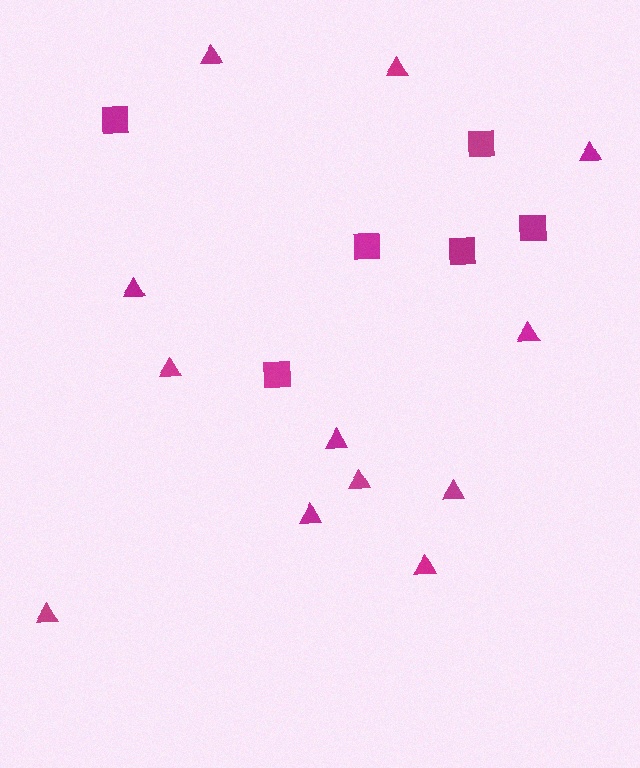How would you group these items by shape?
There are 2 groups: one group of triangles (12) and one group of squares (6).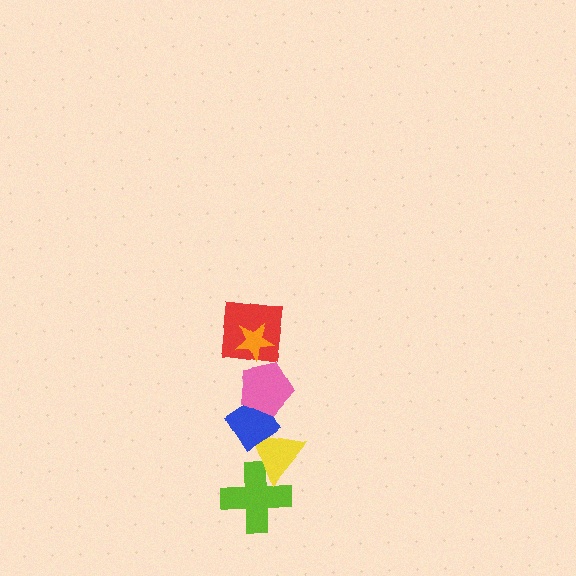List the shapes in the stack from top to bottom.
From top to bottom: the orange star, the red square, the pink pentagon, the blue diamond, the yellow triangle, the lime cross.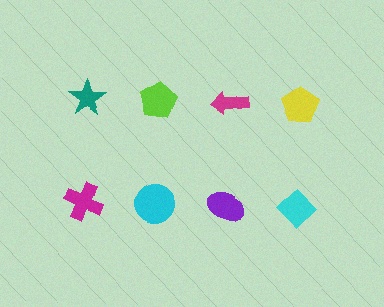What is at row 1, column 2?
A lime pentagon.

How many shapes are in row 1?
4 shapes.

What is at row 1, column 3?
A magenta arrow.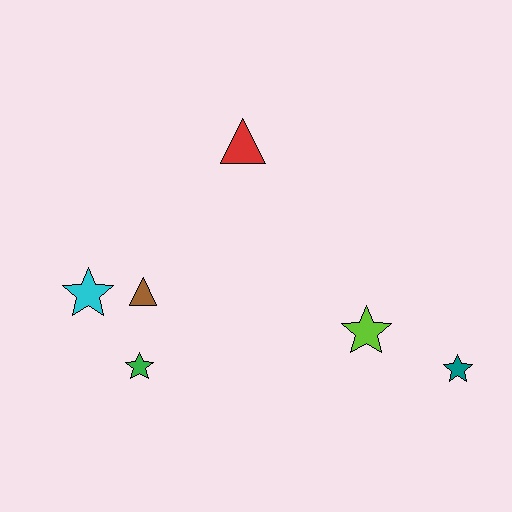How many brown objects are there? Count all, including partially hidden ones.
There is 1 brown object.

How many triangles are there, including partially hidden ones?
There are 2 triangles.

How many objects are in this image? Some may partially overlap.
There are 6 objects.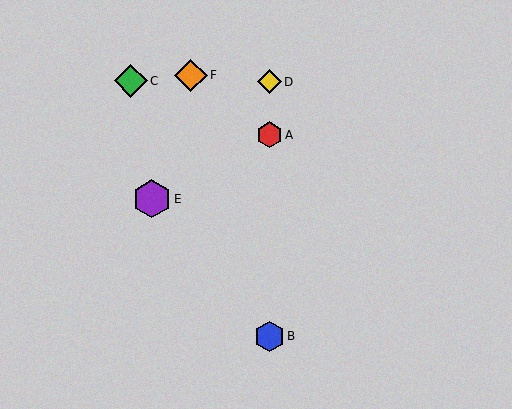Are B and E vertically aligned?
No, B is at x≈269 and E is at x≈152.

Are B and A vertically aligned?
Yes, both are at x≈269.